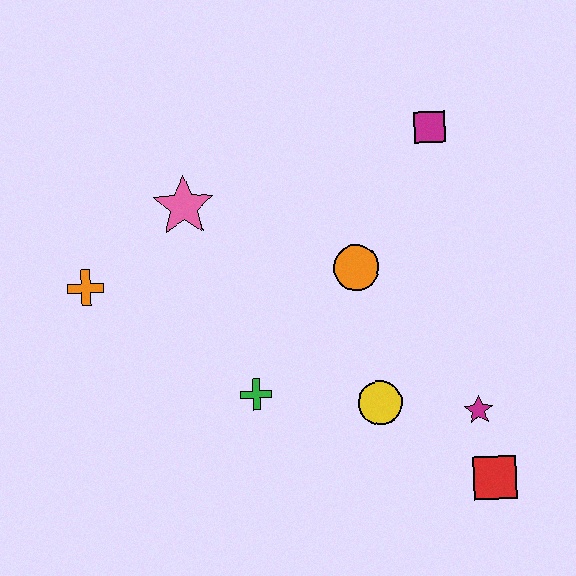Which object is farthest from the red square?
The orange cross is farthest from the red square.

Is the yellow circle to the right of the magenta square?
No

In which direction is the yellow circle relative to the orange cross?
The yellow circle is to the right of the orange cross.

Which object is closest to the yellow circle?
The magenta star is closest to the yellow circle.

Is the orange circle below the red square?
No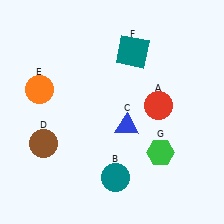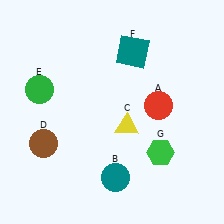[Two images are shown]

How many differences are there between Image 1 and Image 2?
There are 2 differences between the two images.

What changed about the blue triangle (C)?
In Image 1, C is blue. In Image 2, it changed to yellow.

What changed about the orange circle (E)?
In Image 1, E is orange. In Image 2, it changed to green.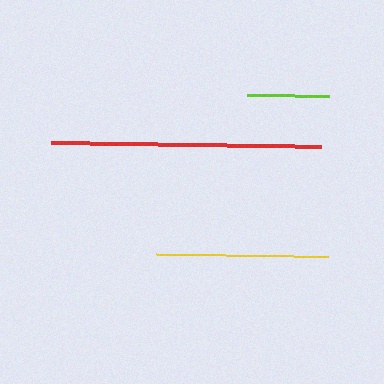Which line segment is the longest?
The red line is the longest at approximately 270 pixels.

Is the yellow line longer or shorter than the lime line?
The yellow line is longer than the lime line.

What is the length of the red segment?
The red segment is approximately 270 pixels long.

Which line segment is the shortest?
The lime line is the shortest at approximately 82 pixels.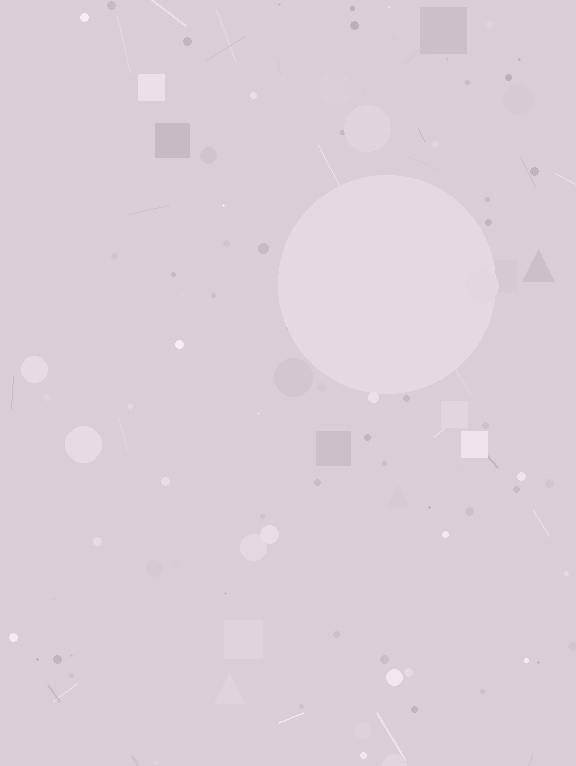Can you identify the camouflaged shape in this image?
The camouflaged shape is a circle.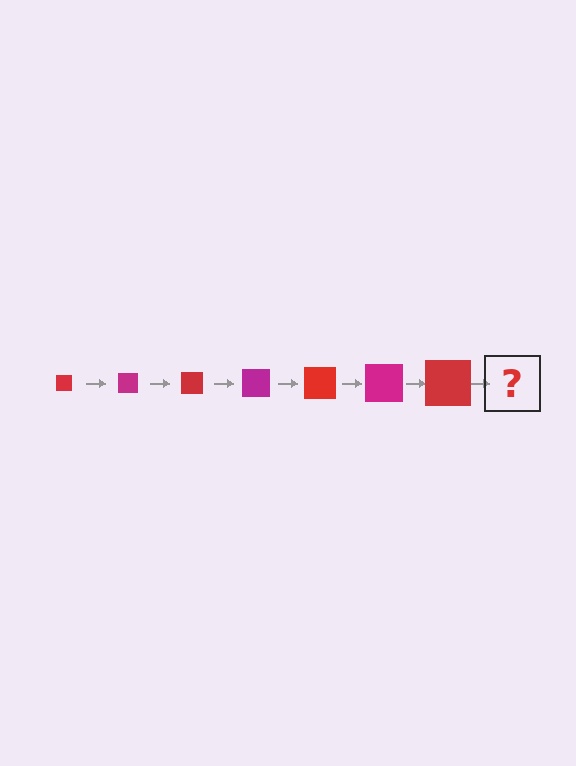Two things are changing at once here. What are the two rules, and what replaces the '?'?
The two rules are that the square grows larger each step and the color cycles through red and magenta. The '?' should be a magenta square, larger than the previous one.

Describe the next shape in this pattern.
It should be a magenta square, larger than the previous one.